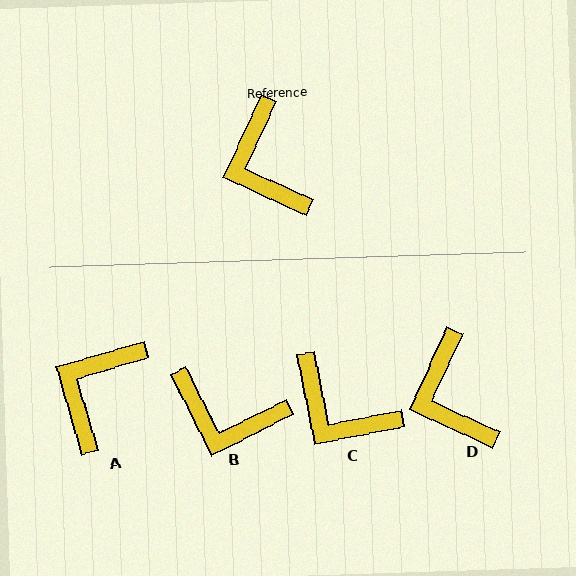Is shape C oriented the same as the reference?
No, it is off by about 36 degrees.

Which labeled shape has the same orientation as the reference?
D.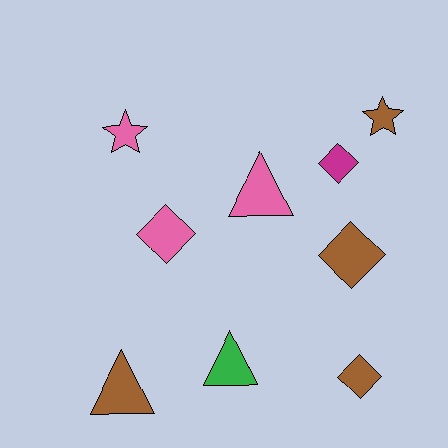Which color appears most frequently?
Brown, with 4 objects.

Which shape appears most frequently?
Diamond, with 4 objects.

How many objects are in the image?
There are 9 objects.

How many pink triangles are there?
There is 1 pink triangle.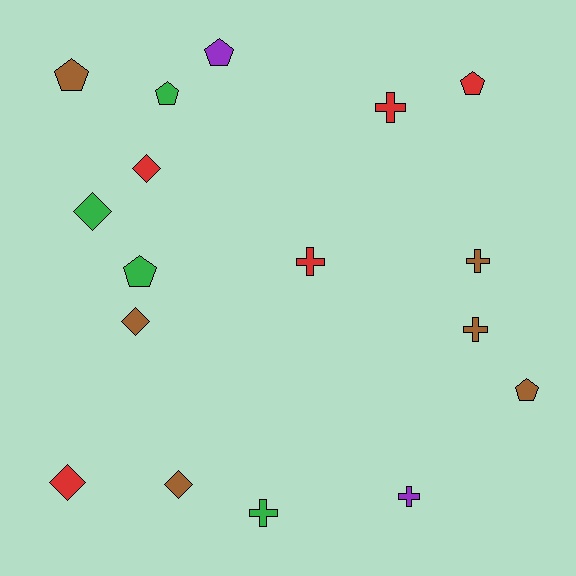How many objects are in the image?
There are 17 objects.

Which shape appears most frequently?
Cross, with 6 objects.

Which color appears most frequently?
Brown, with 6 objects.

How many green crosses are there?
There is 1 green cross.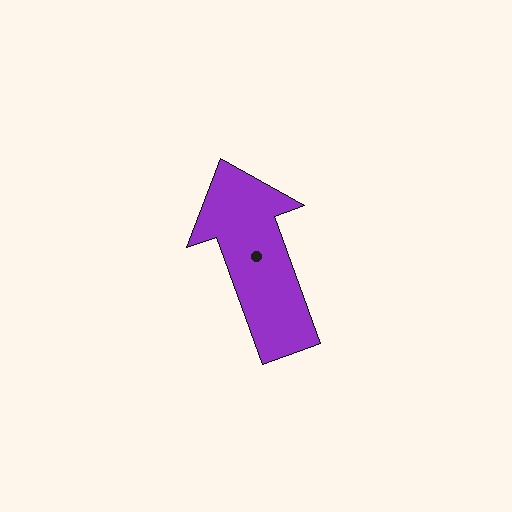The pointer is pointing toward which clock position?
Roughly 11 o'clock.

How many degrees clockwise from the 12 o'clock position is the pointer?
Approximately 340 degrees.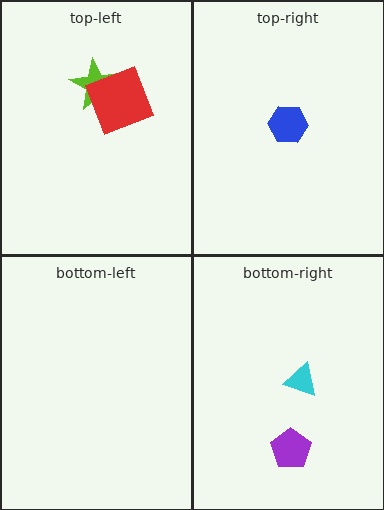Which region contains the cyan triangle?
The bottom-right region.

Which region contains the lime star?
The top-left region.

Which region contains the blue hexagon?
The top-right region.